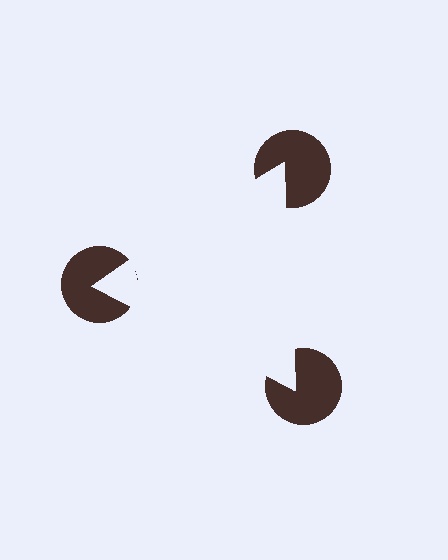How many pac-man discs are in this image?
There are 3 — one at each vertex of the illusory triangle.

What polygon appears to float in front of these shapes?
An illusory triangle — its edges are inferred from the aligned wedge cuts in the pac-man discs, not physically drawn.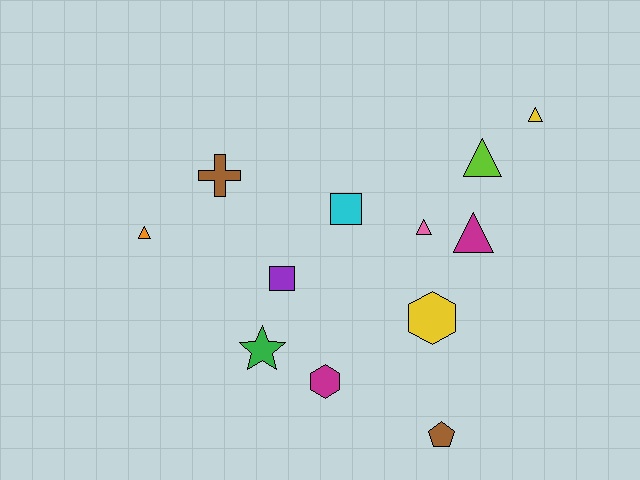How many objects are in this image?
There are 12 objects.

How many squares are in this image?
There are 2 squares.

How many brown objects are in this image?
There are 2 brown objects.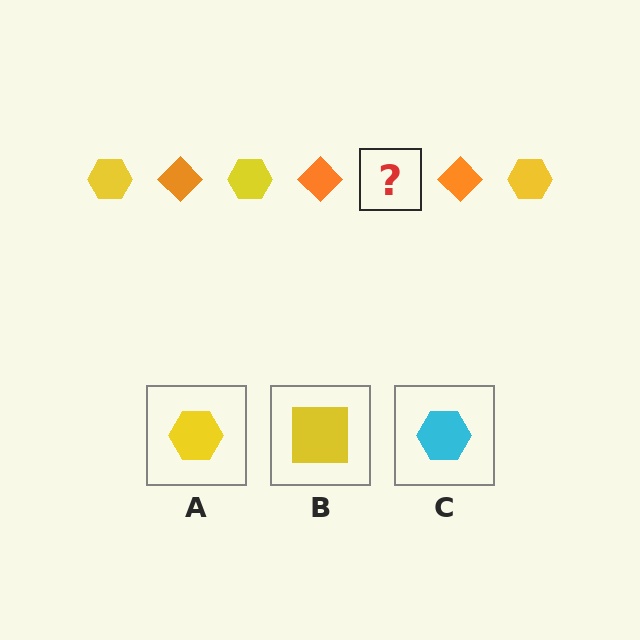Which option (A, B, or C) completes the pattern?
A.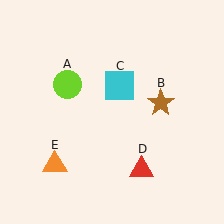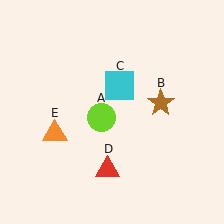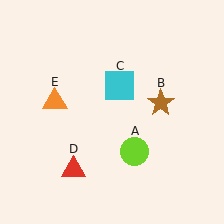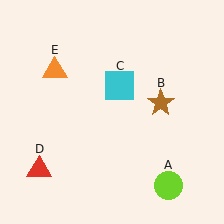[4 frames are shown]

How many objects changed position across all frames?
3 objects changed position: lime circle (object A), red triangle (object D), orange triangle (object E).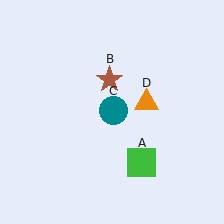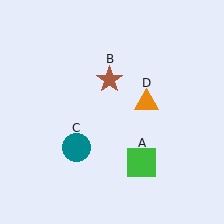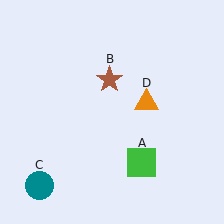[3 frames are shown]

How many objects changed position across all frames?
1 object changed position: teal circle (object C).